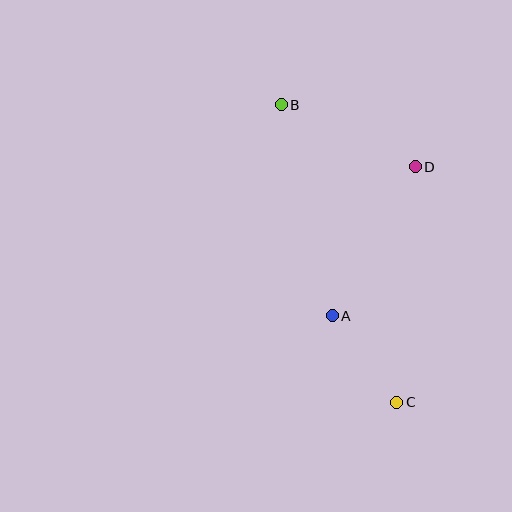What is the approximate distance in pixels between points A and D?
The distance between A and D is approximately 171 pixels.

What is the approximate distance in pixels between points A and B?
The distance between A and B is approximately 217 pixels.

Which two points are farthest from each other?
Points B and C are farthest from each other.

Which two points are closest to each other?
Points A and C are closest to each other.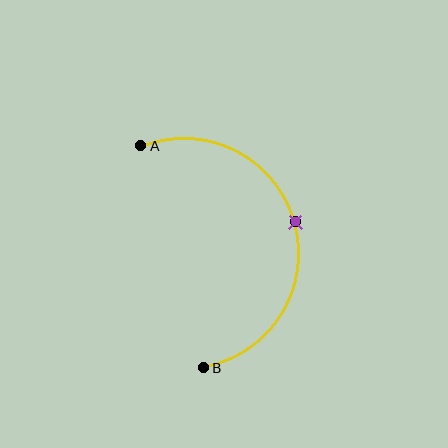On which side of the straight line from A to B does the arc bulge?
The arc bulges to the right of the straight line connecting A and B.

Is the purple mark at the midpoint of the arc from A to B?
Yes. The purple mark lies on the arc at equal arc-length from both A and B — it is the arc midpoint.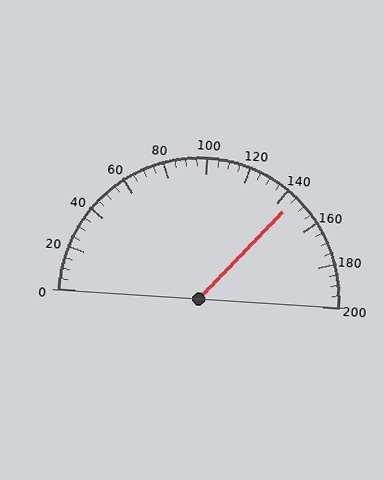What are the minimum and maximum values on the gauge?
The gauge ranges from 0 to 200.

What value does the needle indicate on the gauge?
The needle indicates approximately 145.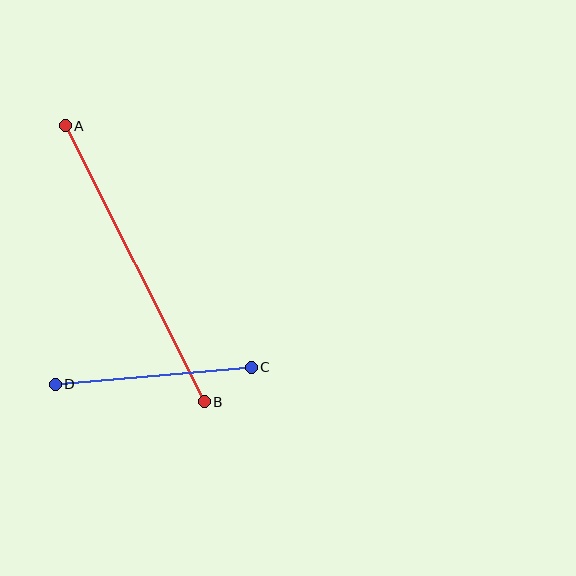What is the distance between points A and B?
The distance is approximately 310 pixels.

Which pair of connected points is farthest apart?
Points A and B are farthest apart.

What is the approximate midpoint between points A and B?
The midpoint is at approximately (135, 264) pixels.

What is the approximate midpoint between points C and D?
The midpoint is at approximately (153, 376) pixels.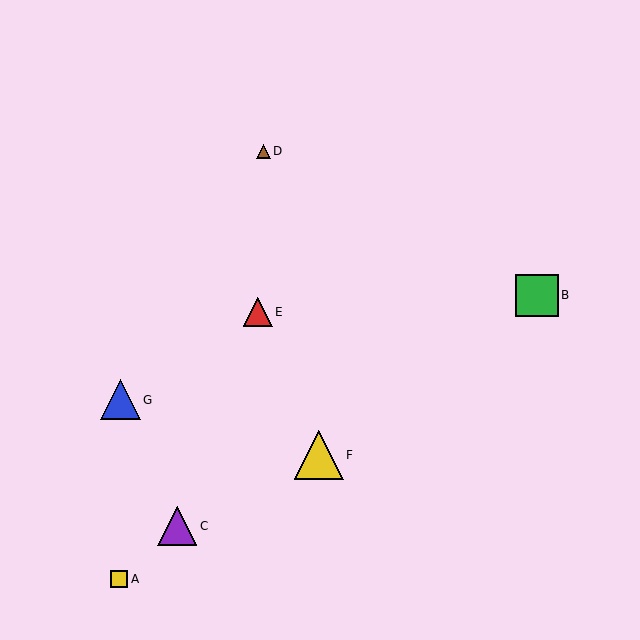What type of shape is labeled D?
Shape D is a brown triangle.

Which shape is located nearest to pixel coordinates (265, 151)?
The brown triangle (labeled D) at (263, 151) is nearest to that location.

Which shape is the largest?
The yellow triangle (labeled F) is the largest.